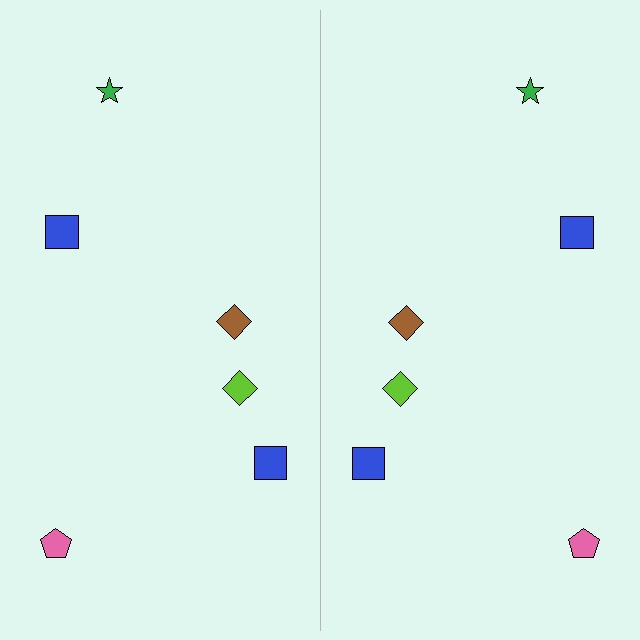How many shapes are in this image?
There are 12 shapes in this image.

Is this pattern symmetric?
Yes, this pattern has bilateral (reflection) symmetry.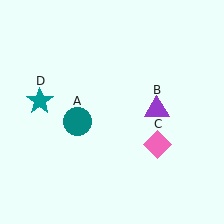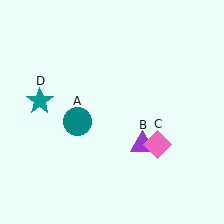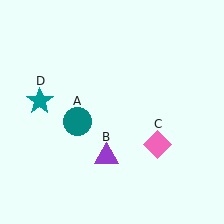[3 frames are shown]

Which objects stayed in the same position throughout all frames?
Teal circle (object A) and pink diamond (object C) and teal star (object D) remained stationary.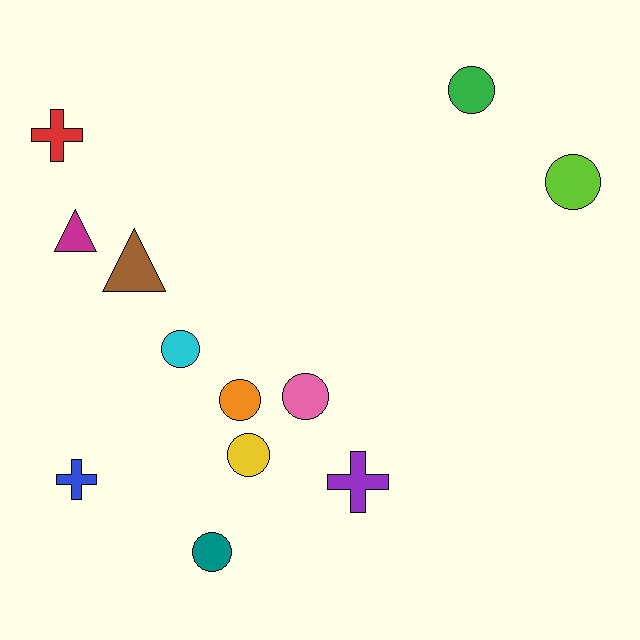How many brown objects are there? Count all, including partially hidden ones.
There is 1 brown object.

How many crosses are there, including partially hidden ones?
There are 3 crosses.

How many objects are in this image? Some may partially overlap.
There are 12 objects.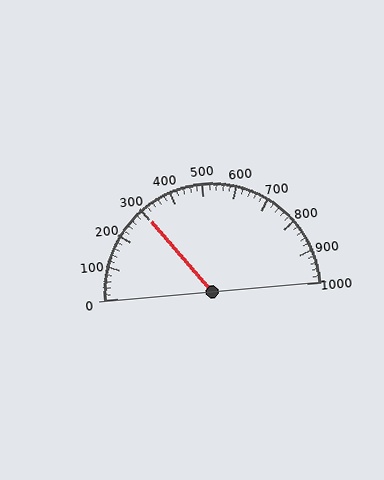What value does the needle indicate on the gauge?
The needle indicates approximately 300.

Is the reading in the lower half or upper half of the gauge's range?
The reading is in the lower half of the range (0 to 1000).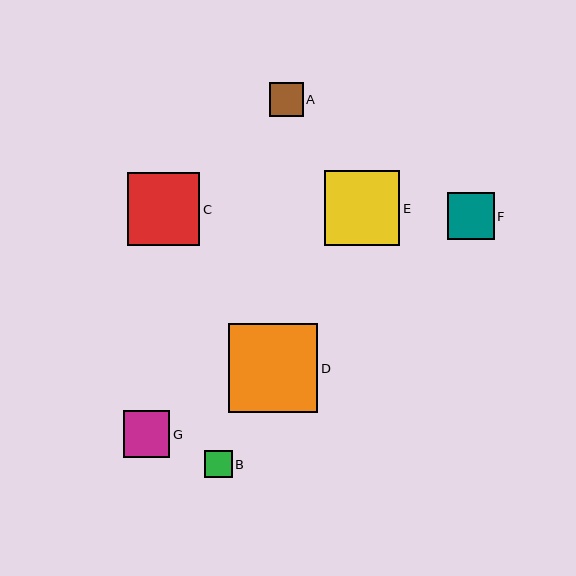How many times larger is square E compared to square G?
Square E is approximately 1.6 times the size of square G.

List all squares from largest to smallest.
From largest to smallest: D, E, C, F, G, A, B.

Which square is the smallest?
Square B is the smallest with a size of approximately 28 pixels.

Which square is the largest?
Square D is the largest with a size of approximately 89 pixels.